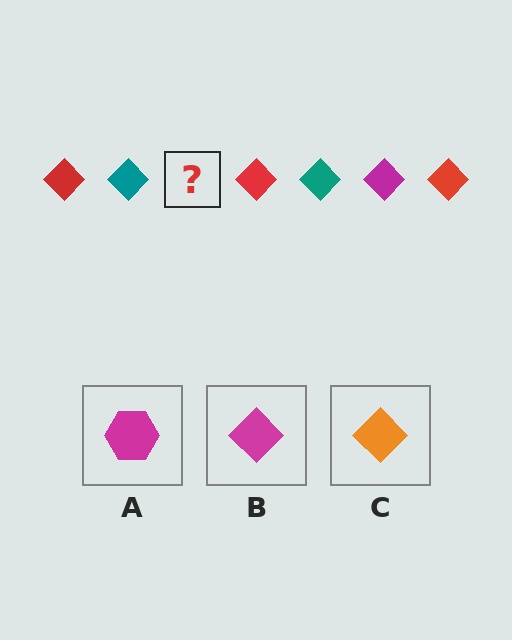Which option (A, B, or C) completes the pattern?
B.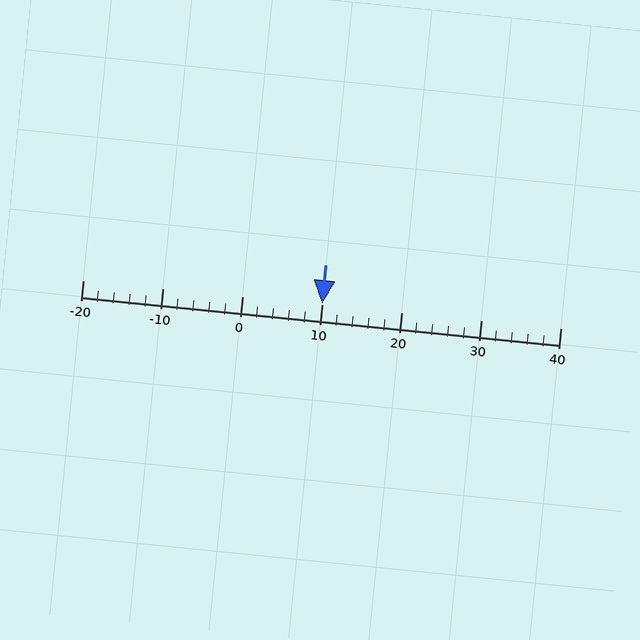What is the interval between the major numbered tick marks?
The major tick marks are spaced 10 units apart.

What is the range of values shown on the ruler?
The ruler shows values from -20 to 40.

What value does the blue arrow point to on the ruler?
The blue arrow points to approximately 10.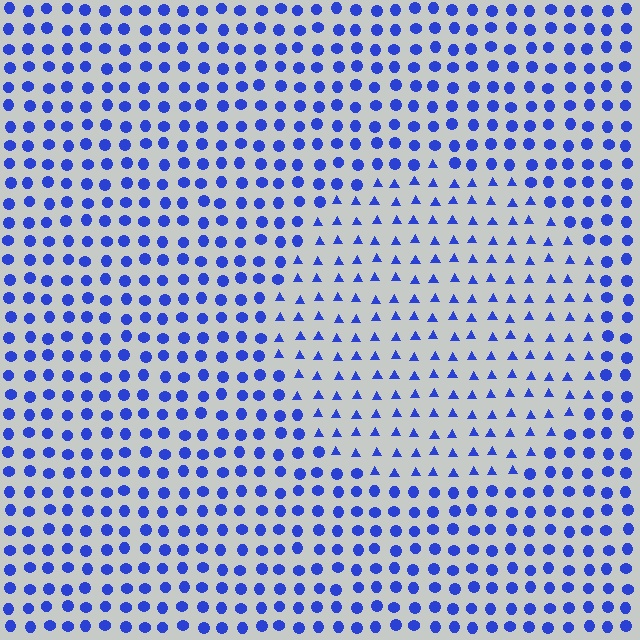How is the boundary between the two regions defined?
The boundary is defined by a change in element shape: triangles inside vs. circles outside. All elements share the same color and spacing.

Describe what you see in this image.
The image is filled with small blue elements arranged in a uniform grid. A circle-shaped region contains triangles, while the surrounding area contains circles. The boundary is defined purely by the change in element shape.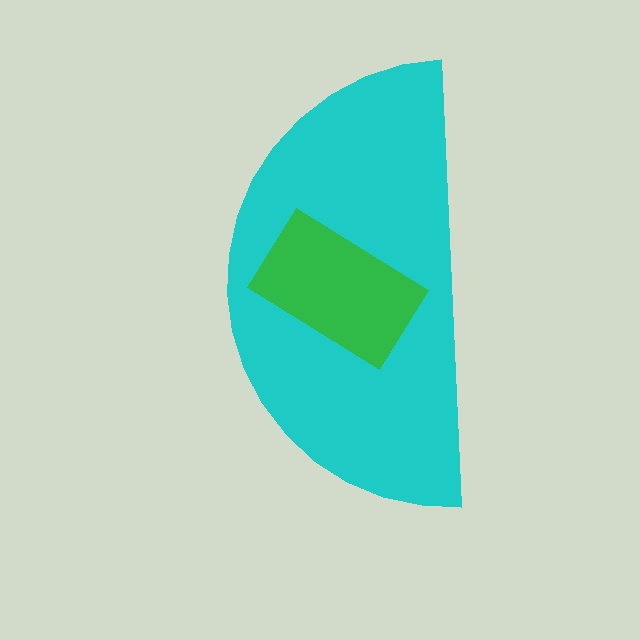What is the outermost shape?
The cyan semicircle.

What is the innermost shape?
The green rectangle.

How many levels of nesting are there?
2.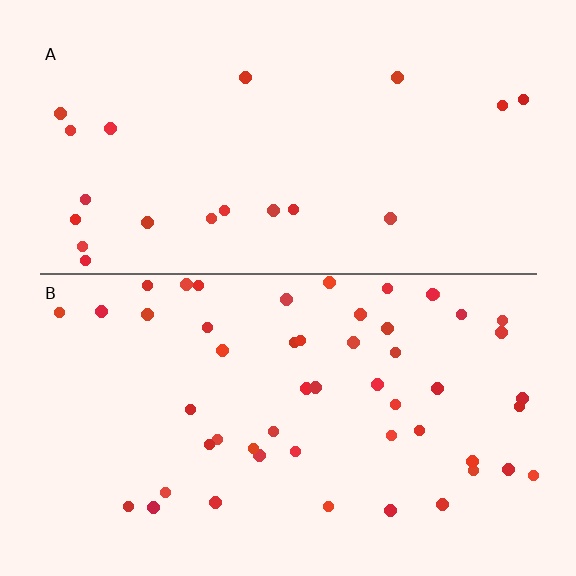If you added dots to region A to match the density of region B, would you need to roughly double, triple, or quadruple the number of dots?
Approximately triple.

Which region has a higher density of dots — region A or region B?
B (the bottom).